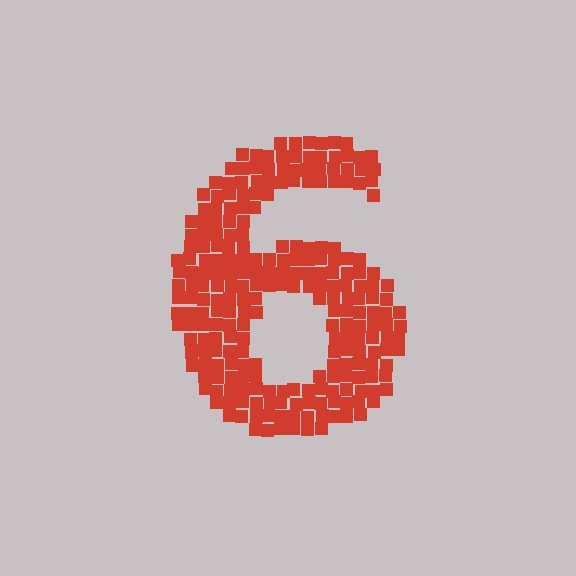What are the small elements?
The small elements are squares.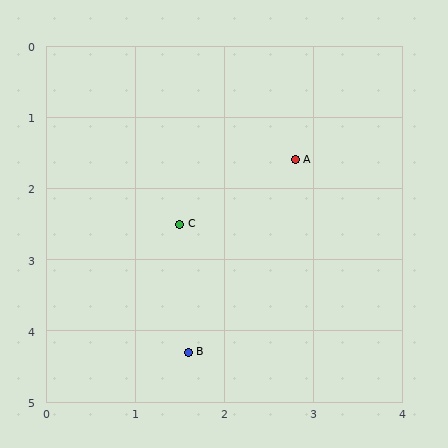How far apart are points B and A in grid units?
Points B and A are about 3.0 grid units apart.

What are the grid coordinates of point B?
Point B is at approximately (1.6, 4.3).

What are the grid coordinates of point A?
Point A is at approximately (2.8, 1.6).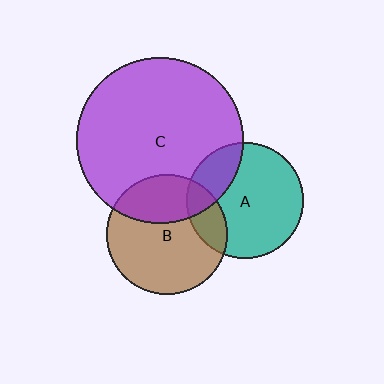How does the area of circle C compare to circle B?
Approximately 1.9 times.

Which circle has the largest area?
Circle C (purple).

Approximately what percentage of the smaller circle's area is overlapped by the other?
Approximately 30%.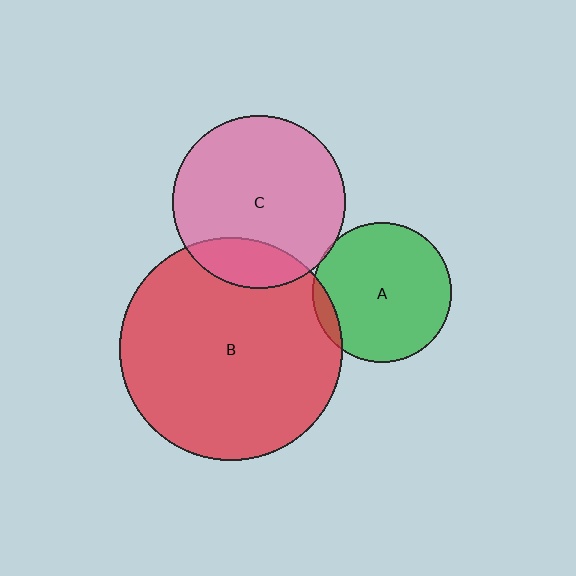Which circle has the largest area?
Circle B (red).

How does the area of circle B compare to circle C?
Approximately 1.7 times.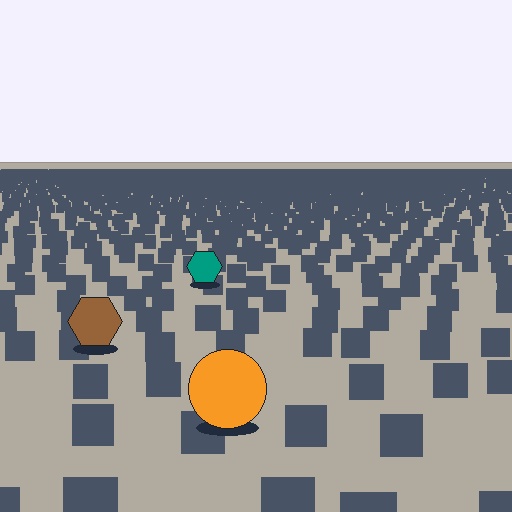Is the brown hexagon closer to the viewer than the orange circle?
No. The orange circle is closer — you can tell from the texture gradient: the ground texture is coarser near it.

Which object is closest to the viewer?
The orange circle is closest. The texture marks near it are larger and more spread out.